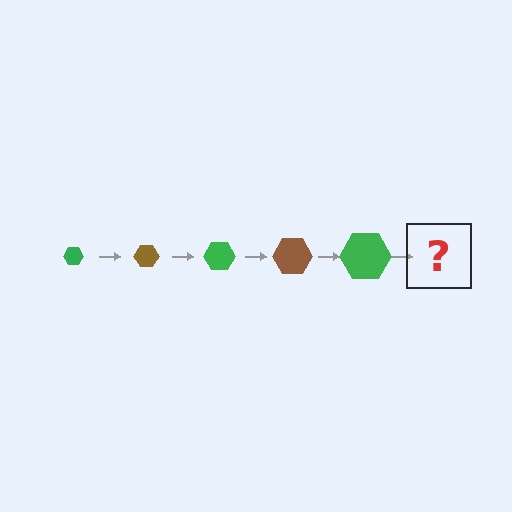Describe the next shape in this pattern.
It should be a brown hexagon, larger than the previous one.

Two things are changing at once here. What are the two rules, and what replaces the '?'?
The two rules are that the hexagon grows larger each step and the color cycles through green and brown. The '?' should be a brown hexagon, larger than the previous one.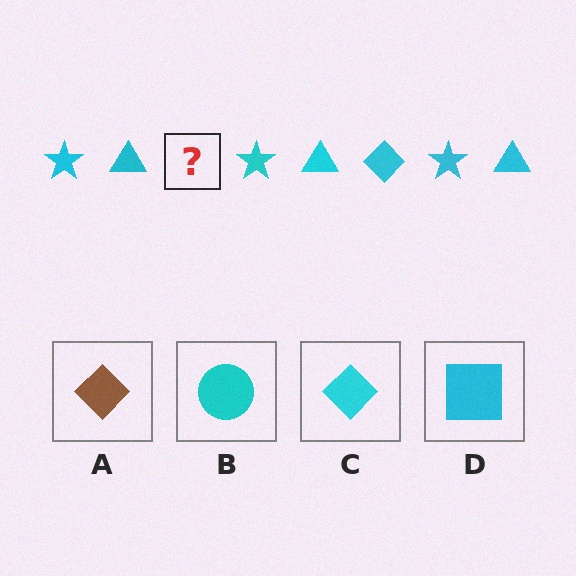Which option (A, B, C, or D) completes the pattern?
C.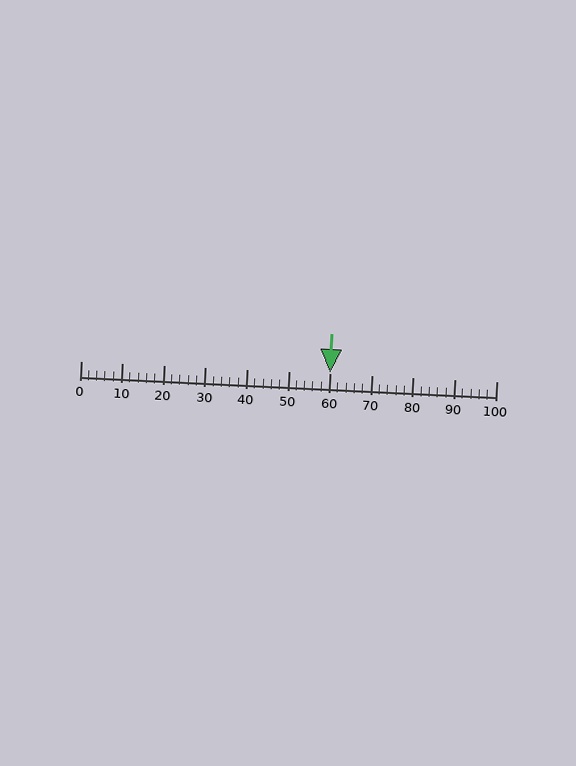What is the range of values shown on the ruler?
The ruler shows values from 0 to 100.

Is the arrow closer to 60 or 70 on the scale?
The arrow is closer to 60.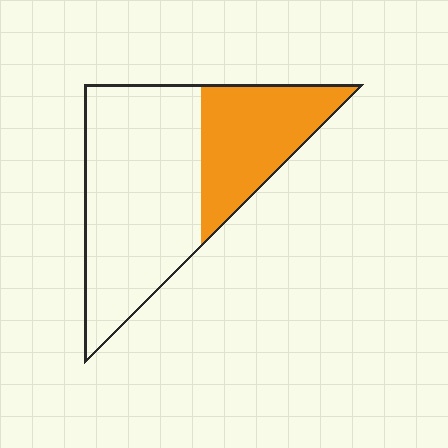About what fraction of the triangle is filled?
About one third (1/3).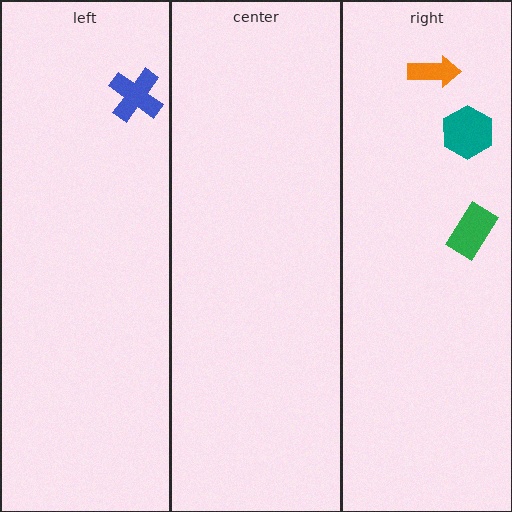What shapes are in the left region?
The blue cross.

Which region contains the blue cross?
The left region.